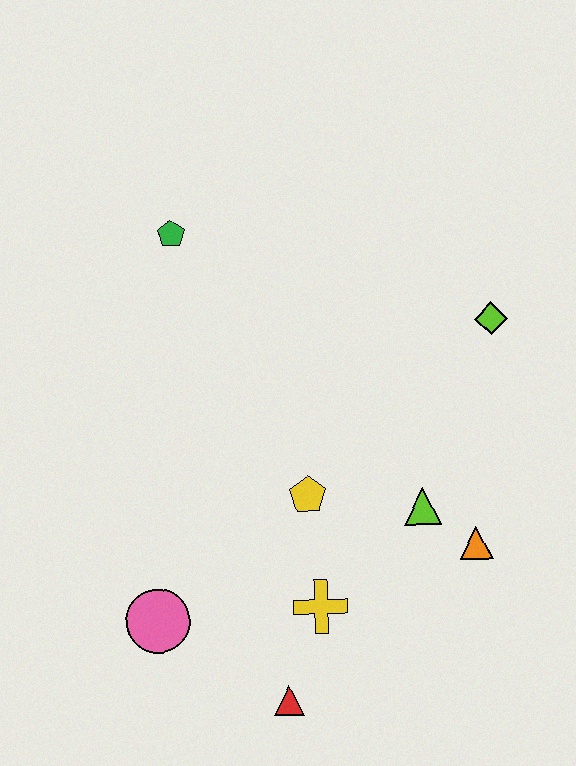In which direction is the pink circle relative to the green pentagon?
The pink circle is below the green pentagon.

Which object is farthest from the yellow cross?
The green pentagon is farthest from the yellow cross.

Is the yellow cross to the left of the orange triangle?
Yes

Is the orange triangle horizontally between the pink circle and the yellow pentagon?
No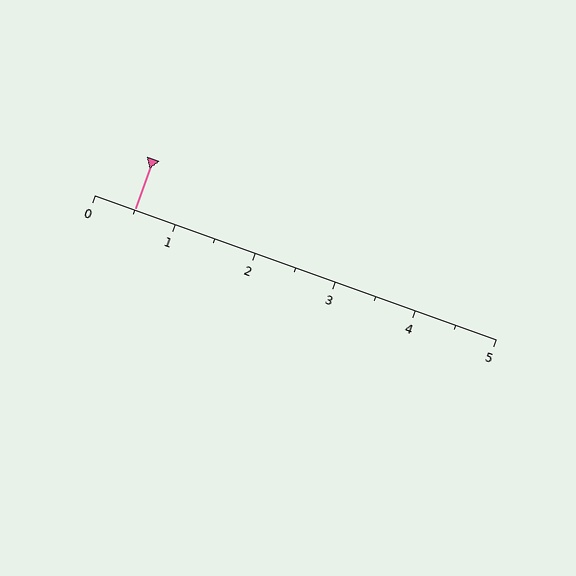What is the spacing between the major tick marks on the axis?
The major ticks are spaced 1 apart.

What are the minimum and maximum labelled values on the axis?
The axis runs from 0 to 5.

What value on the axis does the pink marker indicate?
The marker indicates approximately 0.5.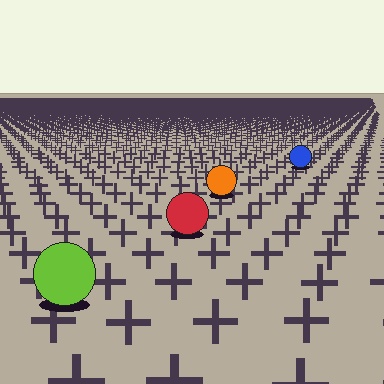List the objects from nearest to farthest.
From nearest to farthest: the lime circle, the red circle, the orange circle, the blue circle.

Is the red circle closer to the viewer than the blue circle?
Yes. The red circle is closer — you can tell from the texture gradient: the ground texture is coarser near it.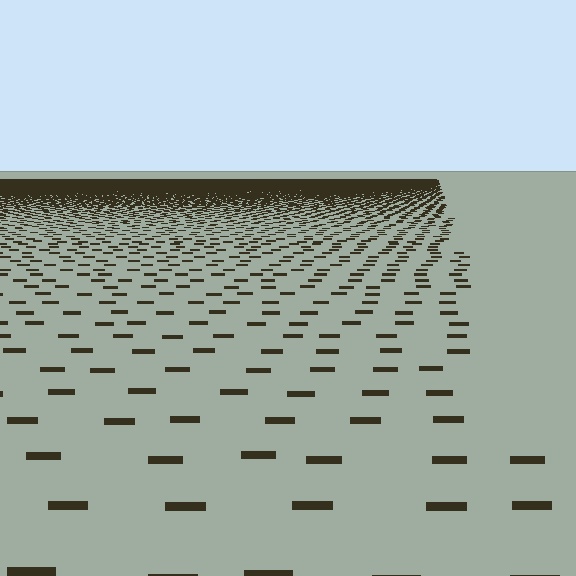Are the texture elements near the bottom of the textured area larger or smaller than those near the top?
Larger. Near the bottom, elements are closer to the viewer and appear at a bigger on-screen size.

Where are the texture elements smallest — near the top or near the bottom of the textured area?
Near the top.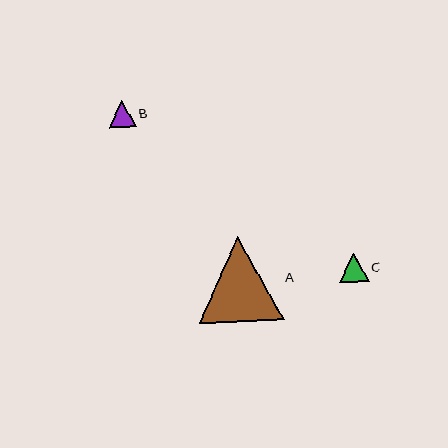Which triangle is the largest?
Triangle A is the largest with a size of approximately 85 pixels.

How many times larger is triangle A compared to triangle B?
Triangle A is approximately 3.2 times the size of triangle B.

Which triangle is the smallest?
Triangle B is the smallest with a size of approximately 27 pixels.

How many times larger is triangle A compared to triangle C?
Triangle A is approximately 2.9 times the size of triangle C.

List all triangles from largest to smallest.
From largest to smallest: A, C, B.